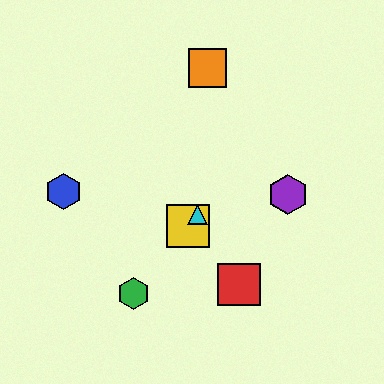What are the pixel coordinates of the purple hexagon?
The purple hexagon is at (288, 195).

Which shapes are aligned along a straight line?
The green hexagon, the yellow square, the cyan triangle are aligned along a straight line.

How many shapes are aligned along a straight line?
3 shapes (the green hexagon, the yellow square, the cyan triangle) are aligned along a straight line.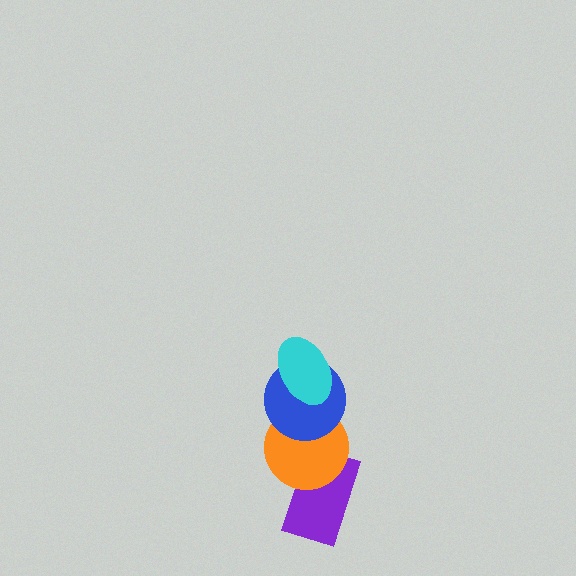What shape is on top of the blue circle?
The cyan ellipse is on top of the blue circle.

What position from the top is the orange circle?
The orange circle is 3rd from the top.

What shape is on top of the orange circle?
The blue circle is on top of the orange circle.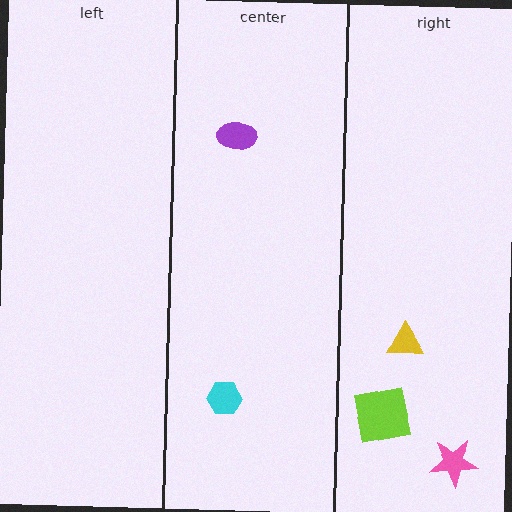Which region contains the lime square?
The right region.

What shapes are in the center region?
The purple ellipse, the cyan hexagon.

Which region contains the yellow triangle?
The right region.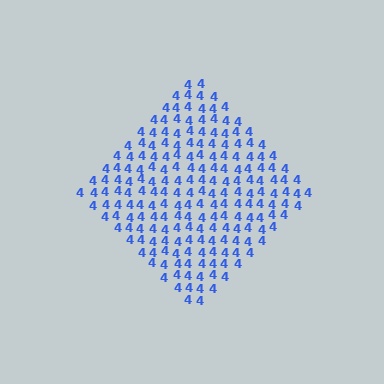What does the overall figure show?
The overall figure shows a diamond.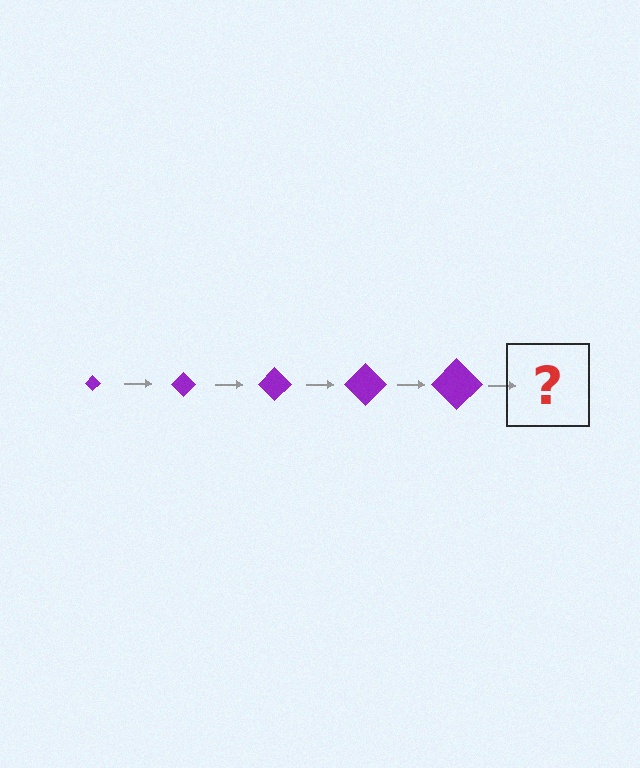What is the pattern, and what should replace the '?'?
The pattern is that the diamond gets progressively larger each step. The '?' should be a purple diamond, larger than the previous one.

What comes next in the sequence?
The next element should be a purple diamond, larger than the previous one.